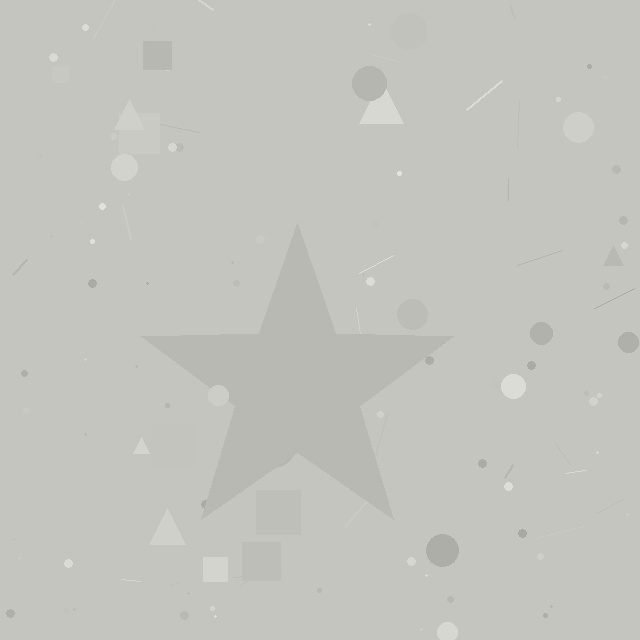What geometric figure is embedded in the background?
A star is embedded in the background.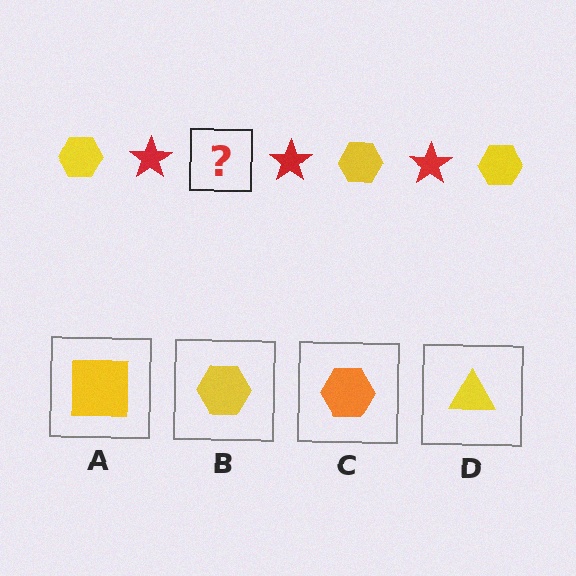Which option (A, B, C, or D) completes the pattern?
B.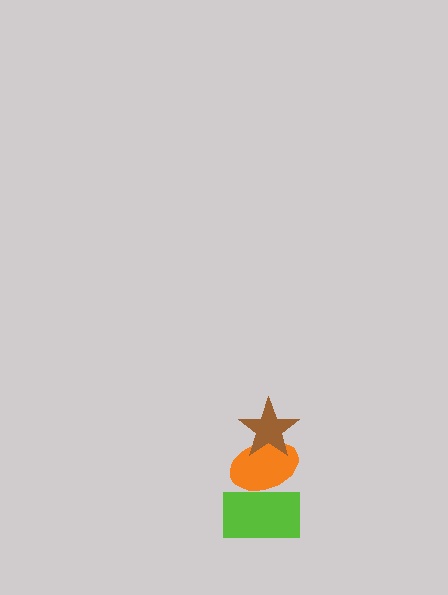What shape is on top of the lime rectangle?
The orange ellipse is on top of the lime rectangle.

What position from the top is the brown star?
The brown star is 1st from the top.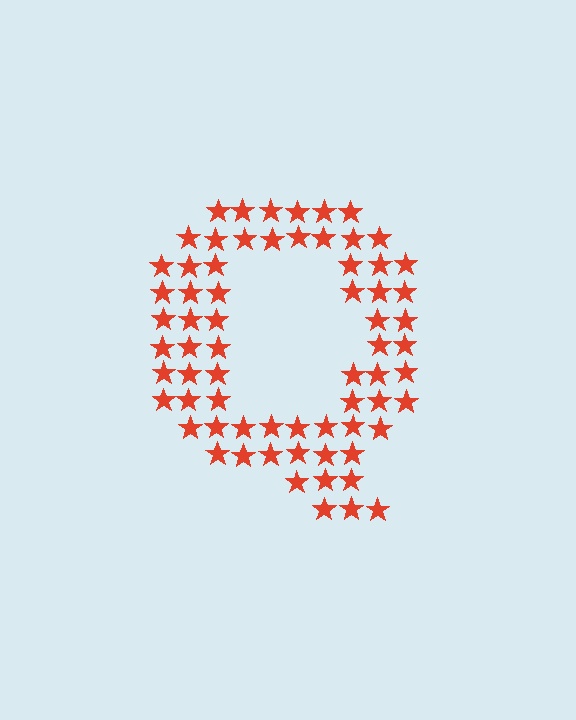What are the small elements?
The small elements are stars.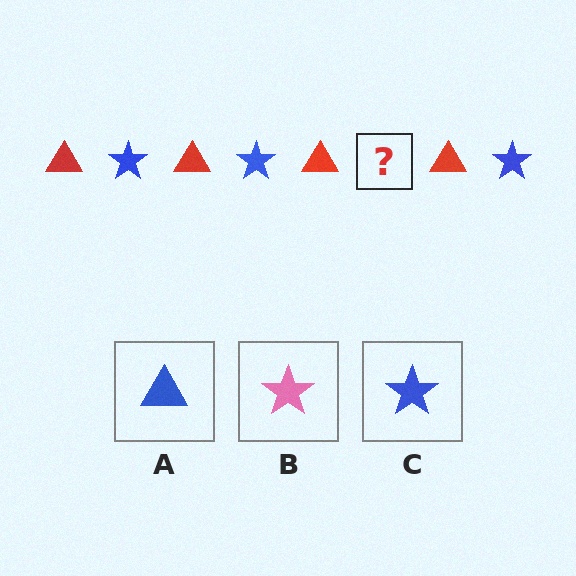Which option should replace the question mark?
Option C.